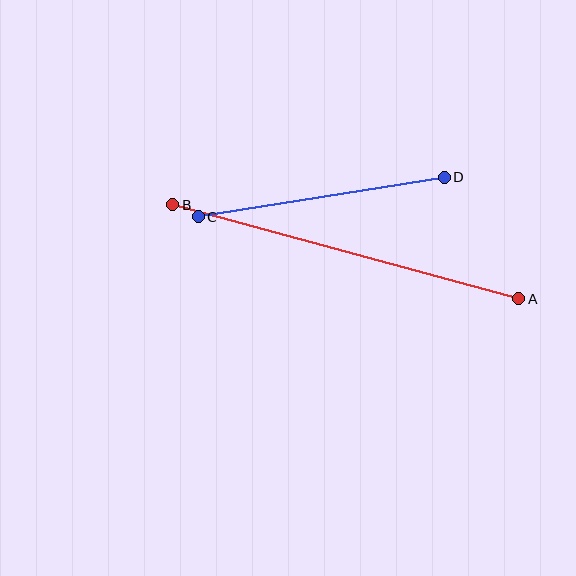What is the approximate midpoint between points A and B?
The midpoint is at approximately (346, 252) pixels.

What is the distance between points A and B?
The distance is approximately 358 pixels.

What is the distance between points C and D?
The distance is approximately 249 pixels.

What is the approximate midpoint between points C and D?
The midpoint is at approximately (321, 197) pixels.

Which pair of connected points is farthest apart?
Points A and B are farthest apart.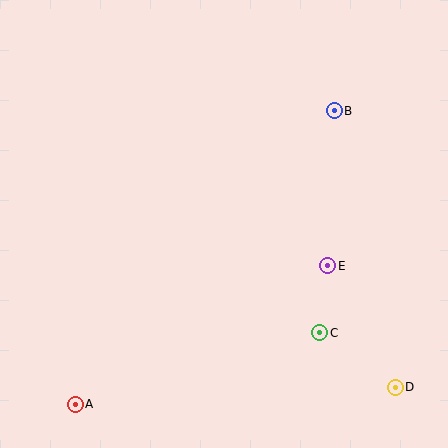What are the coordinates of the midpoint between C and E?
The midpoint between C and E is at (324, 299).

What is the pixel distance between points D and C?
The distance between D and C is 93 pixels.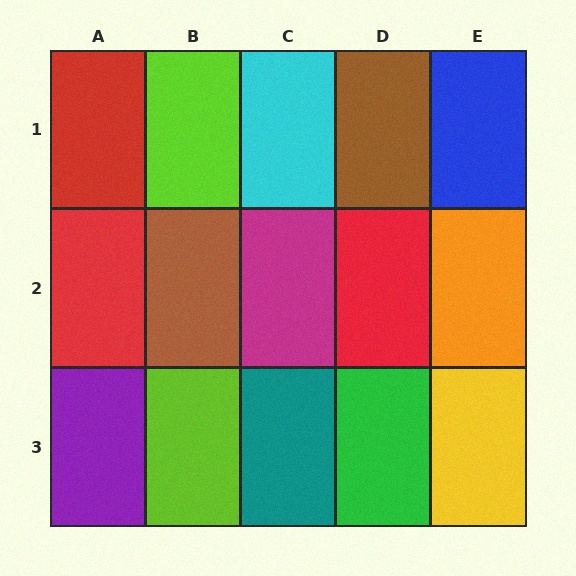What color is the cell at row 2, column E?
Orange.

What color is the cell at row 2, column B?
Brown.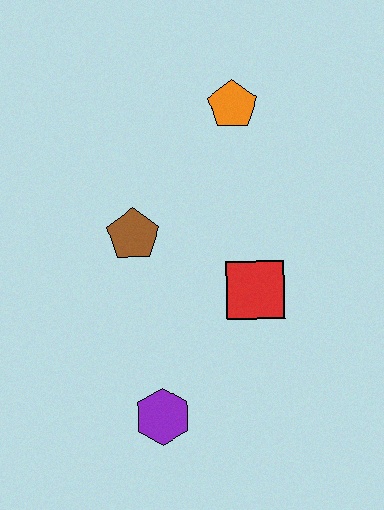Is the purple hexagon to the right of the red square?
No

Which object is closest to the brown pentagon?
The red square is closest to the brown pentagon.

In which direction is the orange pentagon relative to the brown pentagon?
The orange pentagon is above the brown pentagon.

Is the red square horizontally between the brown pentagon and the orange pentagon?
No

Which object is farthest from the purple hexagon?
The orange pentagon is farthest from the purple hexagon.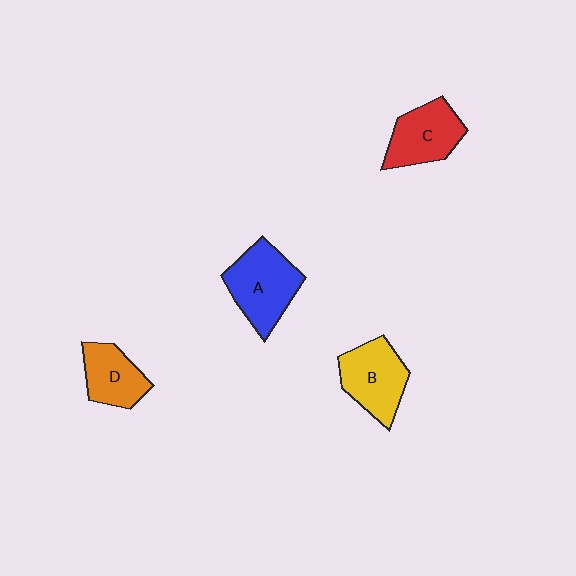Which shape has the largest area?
Shape A (blue).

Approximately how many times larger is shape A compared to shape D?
Approximately 1.4 times.